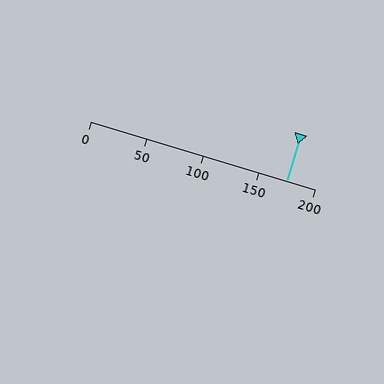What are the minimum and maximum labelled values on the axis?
The axis runs from 0 to 200.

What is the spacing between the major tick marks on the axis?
The major ticks are spaced 50 apart.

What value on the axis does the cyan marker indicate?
The marker indicates approximately 175.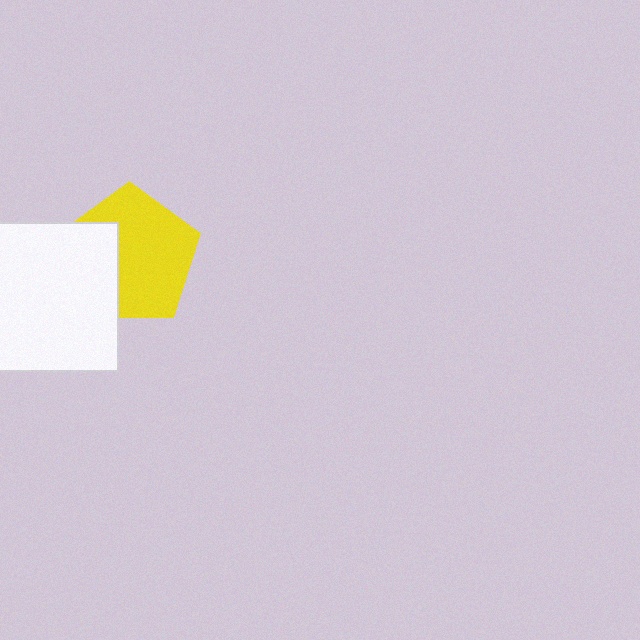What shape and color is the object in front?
The object in front is a white square.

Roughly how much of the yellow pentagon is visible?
Most of it is visible (roughly 65%).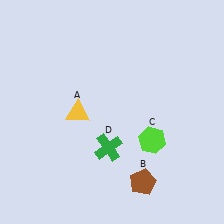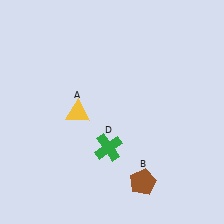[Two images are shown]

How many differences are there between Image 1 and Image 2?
There is 1 difference between the two images.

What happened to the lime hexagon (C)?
The lime hexagon (C) was removed in Image 2. It was in the bottom-right area of Image 1.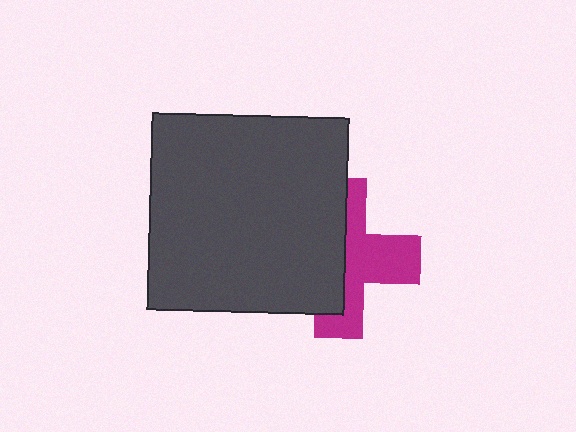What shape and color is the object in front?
The object in front is a dark gray square.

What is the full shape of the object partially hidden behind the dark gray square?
The partially hidden object is a magenta cross.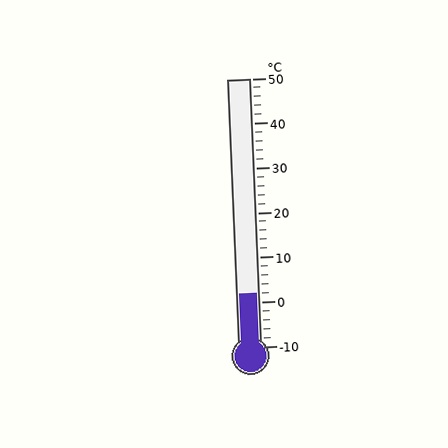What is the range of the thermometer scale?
The thermometer scale ranges from -10°C to 50°C.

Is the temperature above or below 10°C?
The temperature is below 10°C.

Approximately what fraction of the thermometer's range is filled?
The thermometer is filled to approximately 20% of its range.